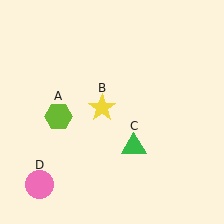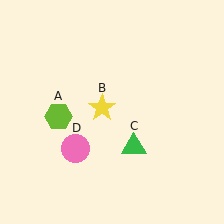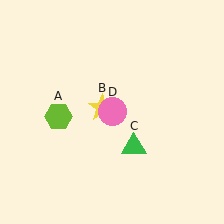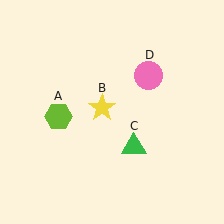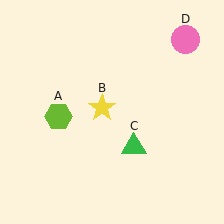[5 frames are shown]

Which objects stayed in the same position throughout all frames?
Lime hexagon (object A) and yellow star (object B) and green triangle (object C) remained stationary.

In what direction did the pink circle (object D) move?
The pink circle (object D) moved up and to the right.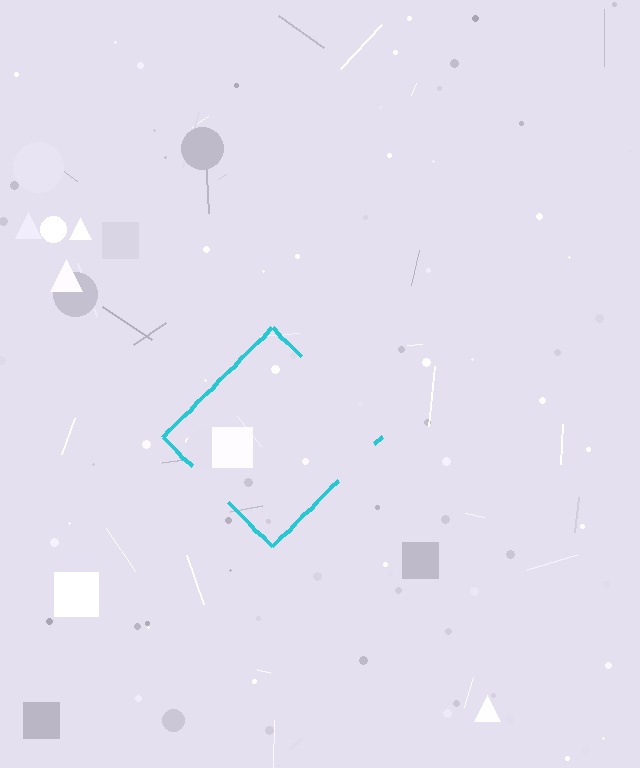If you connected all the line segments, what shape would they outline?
They would outline a diamond.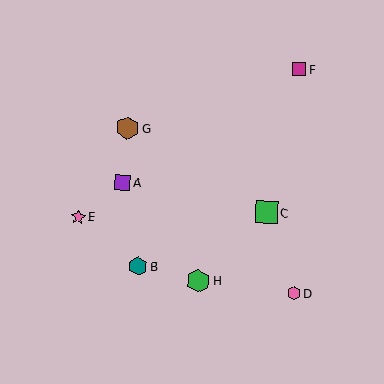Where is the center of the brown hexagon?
The center of the brown hexagon is at (127, 128).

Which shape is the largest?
The green hexagon (labeled H) is the largest.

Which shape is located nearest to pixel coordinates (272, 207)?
The green square (labeled C) at (267, 213) is nearest to that location.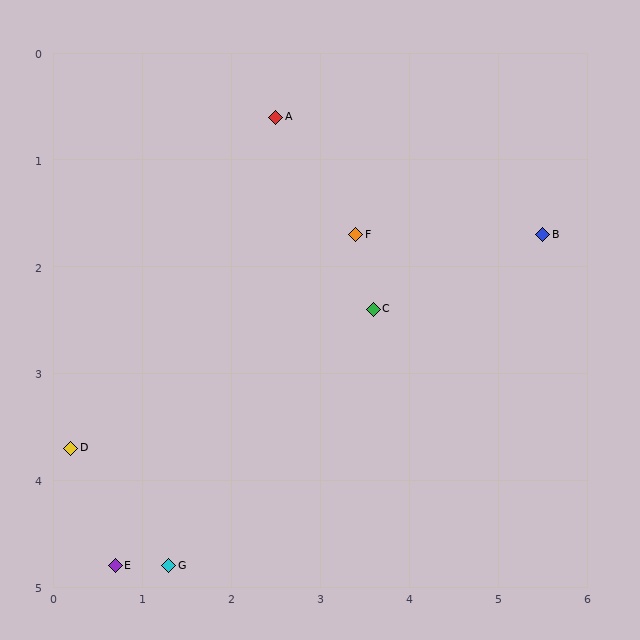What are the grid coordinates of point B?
Point B is at approximately (5.5, 1.7).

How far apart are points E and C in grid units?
Points E and C are about 3.8 grid units apart.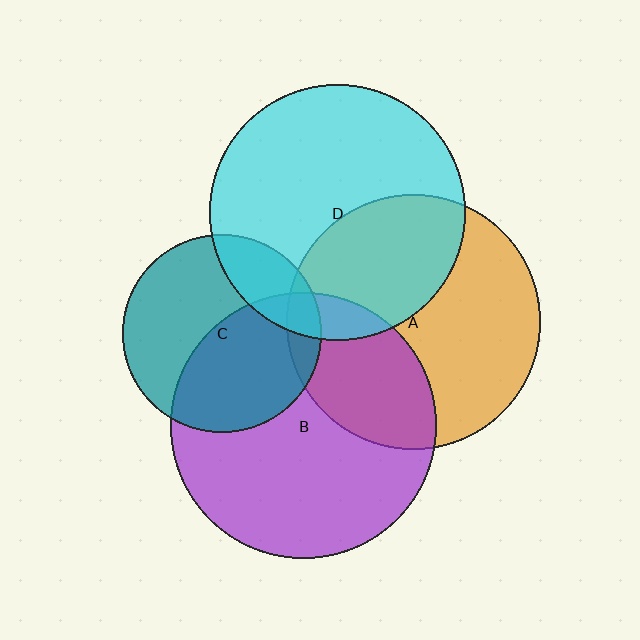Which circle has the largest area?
Circle B (purple).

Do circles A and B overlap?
Yes.